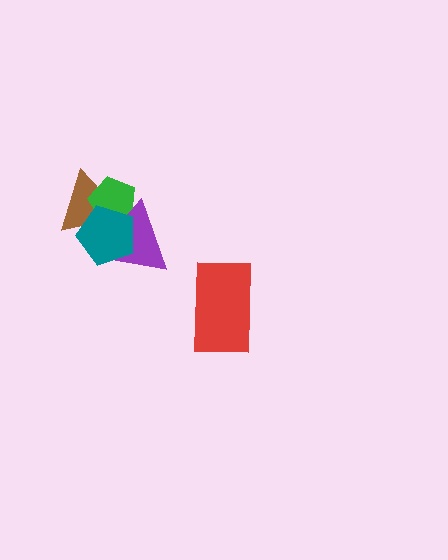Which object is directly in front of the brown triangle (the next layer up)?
The green pentagon is directly in front of the brown triangle.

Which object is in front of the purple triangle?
The teal pentagon is in front of the purple triangle.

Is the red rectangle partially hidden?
No, no other shape covers it.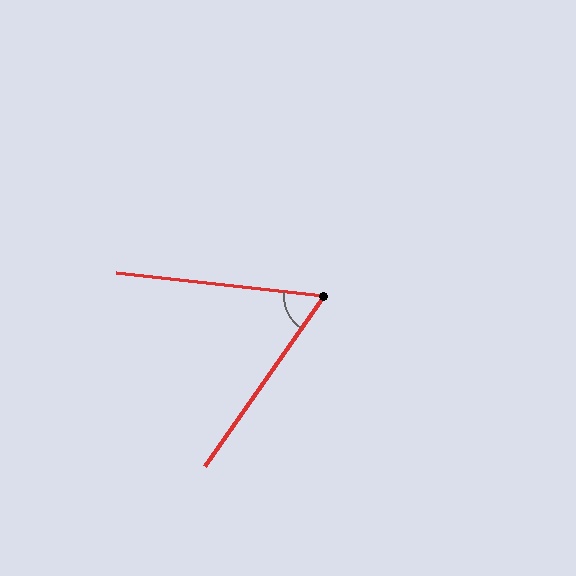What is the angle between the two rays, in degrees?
Approximately 61 degrees.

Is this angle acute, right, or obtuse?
It is acute.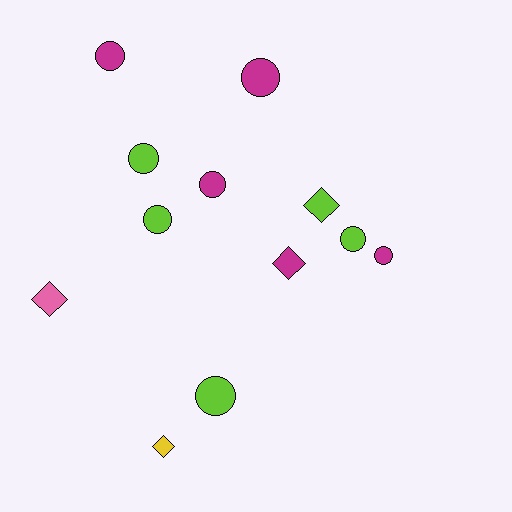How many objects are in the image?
There are 12 objects.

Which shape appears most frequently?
Circle, with 8 objects.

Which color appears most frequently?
Lime, with 5 objects.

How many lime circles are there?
There are 4 lime circles.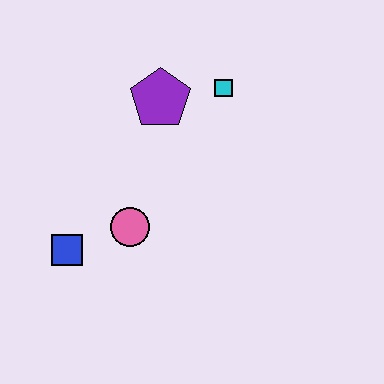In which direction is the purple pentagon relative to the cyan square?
The purple pentagon is to the left of the cyan square.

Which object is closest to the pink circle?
The blue square is closest to the pink circle.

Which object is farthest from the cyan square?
The blue square is farthest from the cyan square.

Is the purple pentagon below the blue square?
No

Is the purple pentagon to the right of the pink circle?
Yes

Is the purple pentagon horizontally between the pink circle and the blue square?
No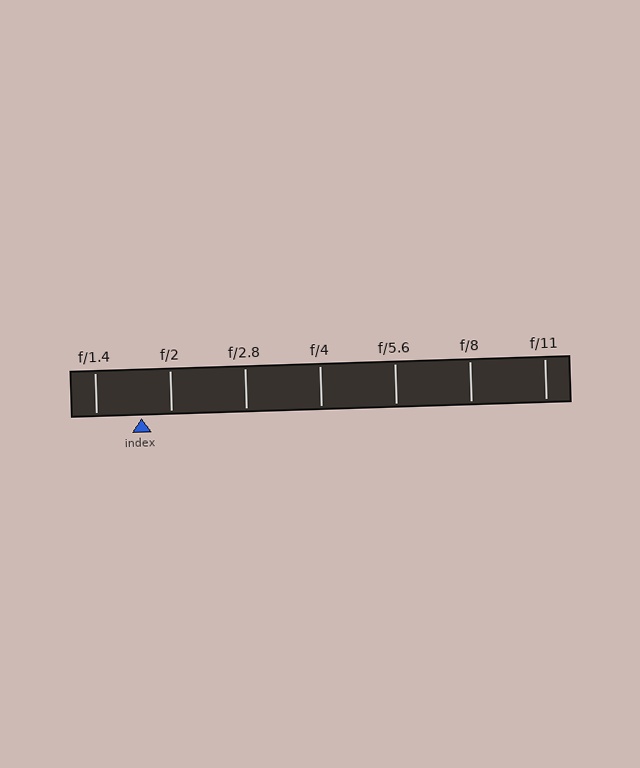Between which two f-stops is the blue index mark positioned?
The index mark is between f/1.4 and f/2.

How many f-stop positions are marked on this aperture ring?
There are 7 f-stop positions marked.